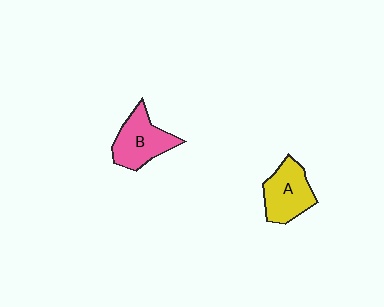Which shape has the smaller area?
Shape A (yellow).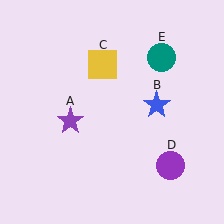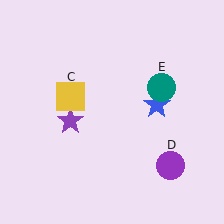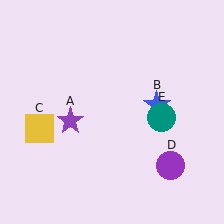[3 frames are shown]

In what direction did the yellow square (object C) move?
The yellow square (object C) moved down and to the left.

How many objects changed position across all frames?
2 objects changed position: yellow square (object C), teal circle (object E).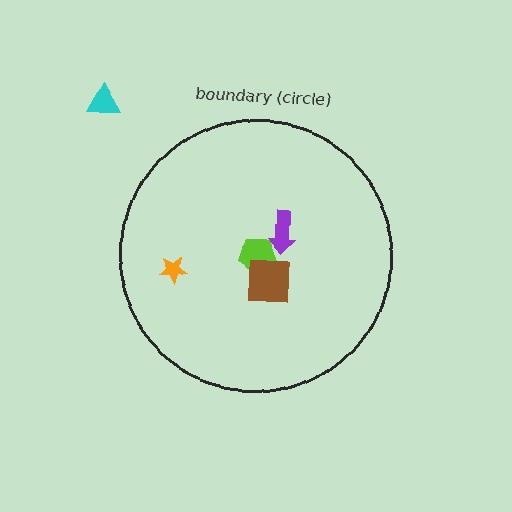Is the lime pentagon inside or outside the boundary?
Inside.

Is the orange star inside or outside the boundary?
Inside.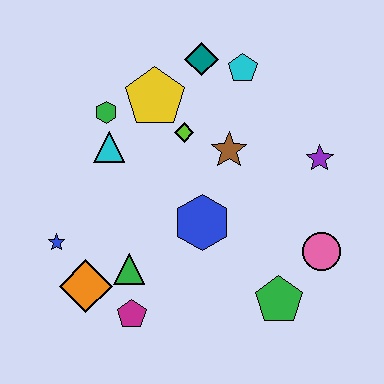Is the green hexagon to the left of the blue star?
No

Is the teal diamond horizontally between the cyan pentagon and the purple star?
No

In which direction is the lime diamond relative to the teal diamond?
The lime diamond is below the teal diamond.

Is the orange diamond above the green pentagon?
Yes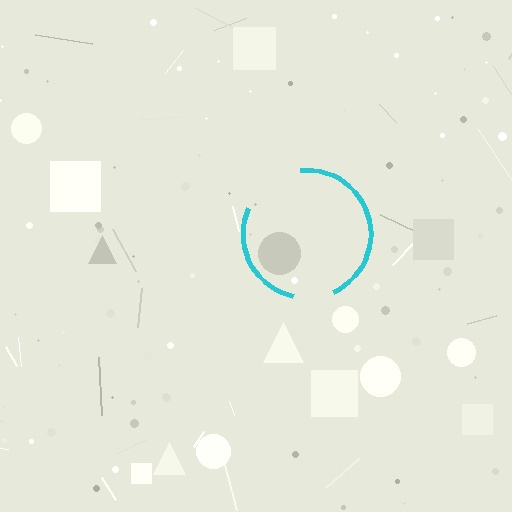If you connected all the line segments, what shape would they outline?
They would outline a circle.